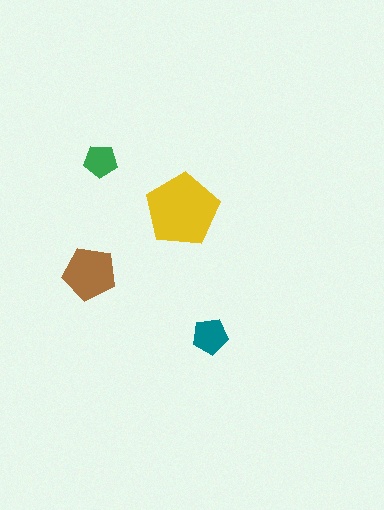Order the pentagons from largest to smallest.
the yellow one, the brown one, the teal one, the green one.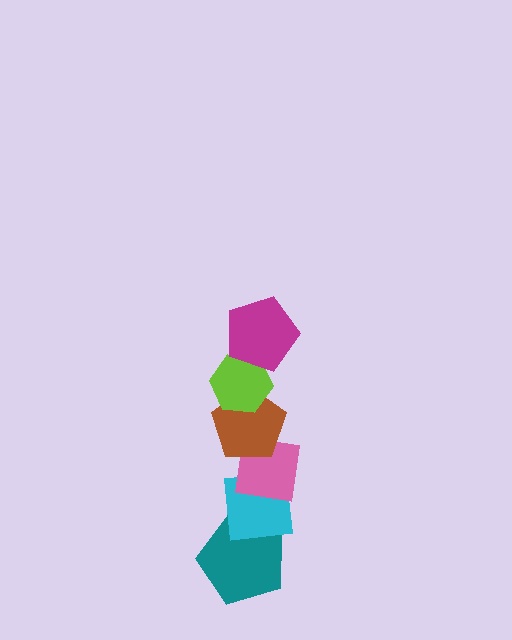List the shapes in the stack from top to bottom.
From top to bottom: the magenta pentagon, the lime hexagon, the brown pentagon, the pink square, the cyan square, the teal pentagon.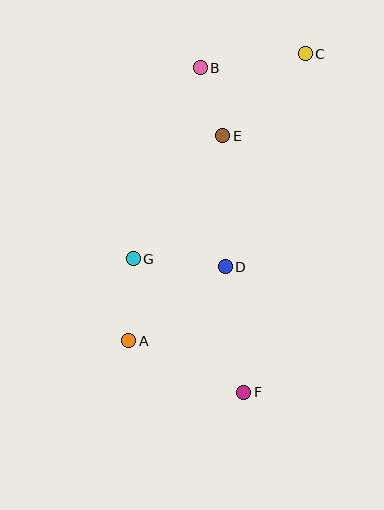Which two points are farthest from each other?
Points C and F are farthest from each other.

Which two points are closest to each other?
Points B and E are closest to each other.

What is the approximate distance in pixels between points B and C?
The distance between B and C is approximately 106 pixels.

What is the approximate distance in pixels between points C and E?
The distance between C and E is approximately 116 pixels.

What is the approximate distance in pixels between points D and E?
The distance between D and E is approximately 131 pixels.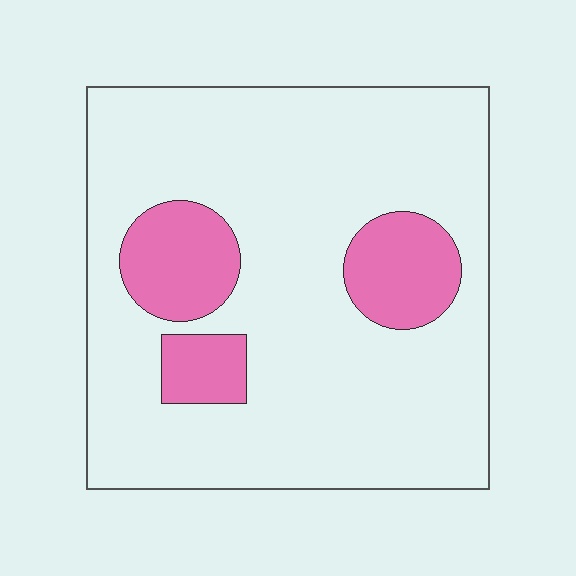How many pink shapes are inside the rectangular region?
3.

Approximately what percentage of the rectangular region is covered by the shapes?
Approximately 20%.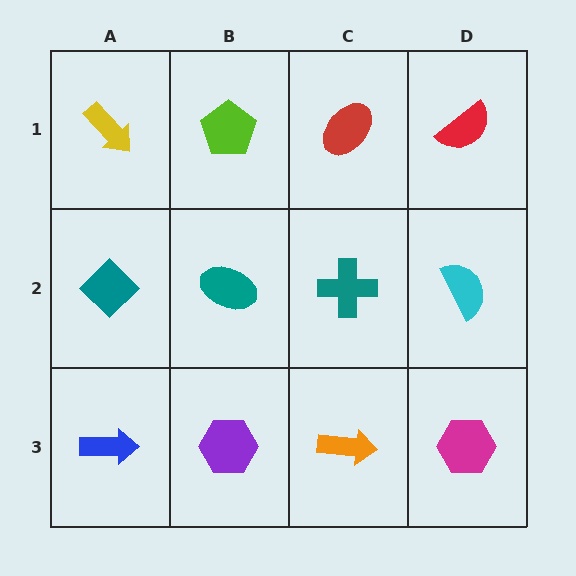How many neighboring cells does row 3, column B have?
3.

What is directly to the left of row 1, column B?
A yellow arrow.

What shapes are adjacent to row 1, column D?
A cyan semicircle (row 2, column D), a red ellipse (row 1, column C).